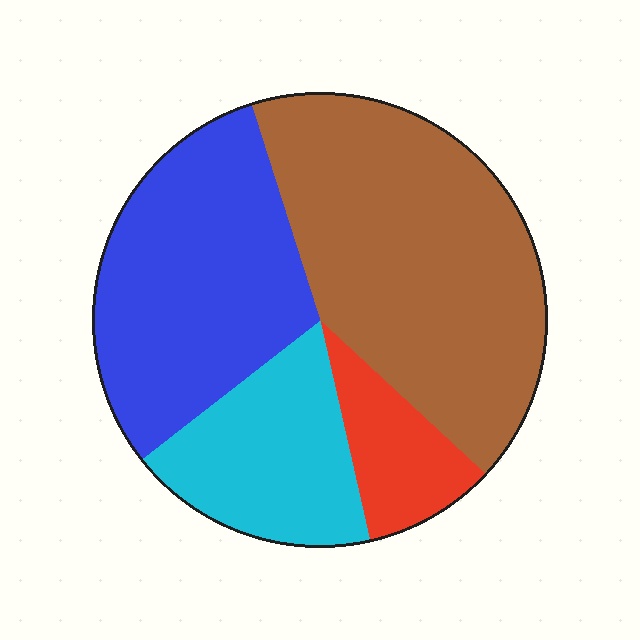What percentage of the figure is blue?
Blue takes up between a quarter and a half of the figure.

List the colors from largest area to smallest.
From largest to smallest: brown, blue, cyan, red.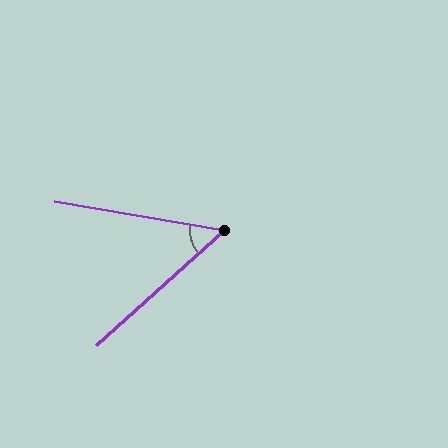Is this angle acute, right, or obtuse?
It is acute.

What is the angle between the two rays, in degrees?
Approximately 52 degrees.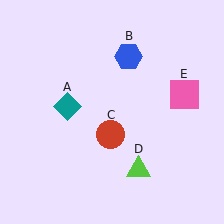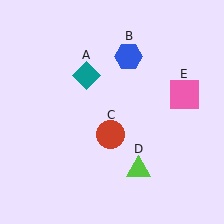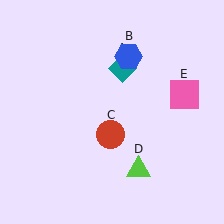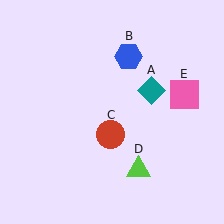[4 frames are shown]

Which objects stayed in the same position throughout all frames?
Blue hexagon (object B) and red circle (object C) and lime triangle (object D) and pink square (object E) remained stationary.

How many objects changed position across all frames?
1 object changed position: teal diamond (object A).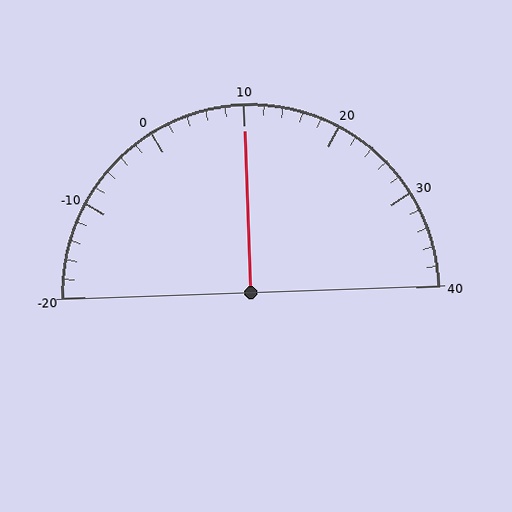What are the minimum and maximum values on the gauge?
The gauge ranges from -20 to 40.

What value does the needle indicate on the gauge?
The needle indicates approximately 10.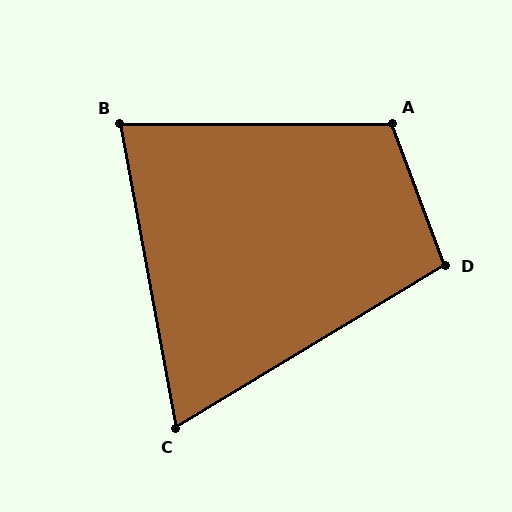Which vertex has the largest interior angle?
A, at approximately 111 degrees.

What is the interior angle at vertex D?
Approximately 100 degrees (obtuse).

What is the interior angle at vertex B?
Approximately 80 degrees (acute).